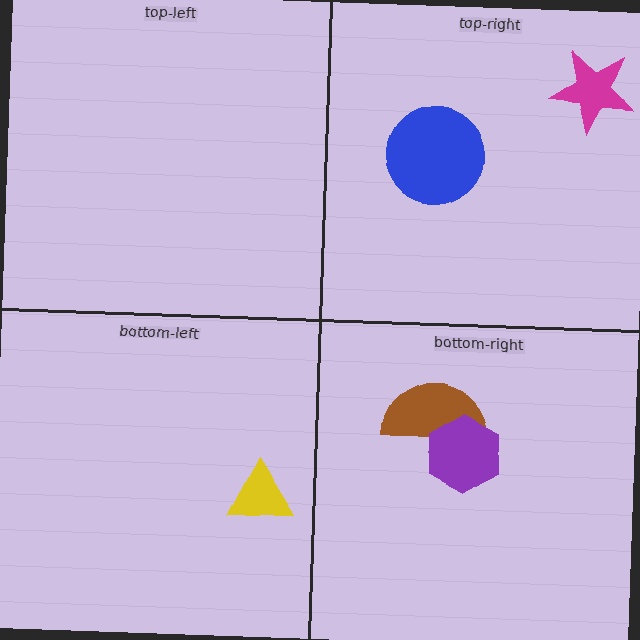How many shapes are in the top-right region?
2.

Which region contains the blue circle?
The top-right region.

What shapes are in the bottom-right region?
The brown semicircle, the purple hexagon.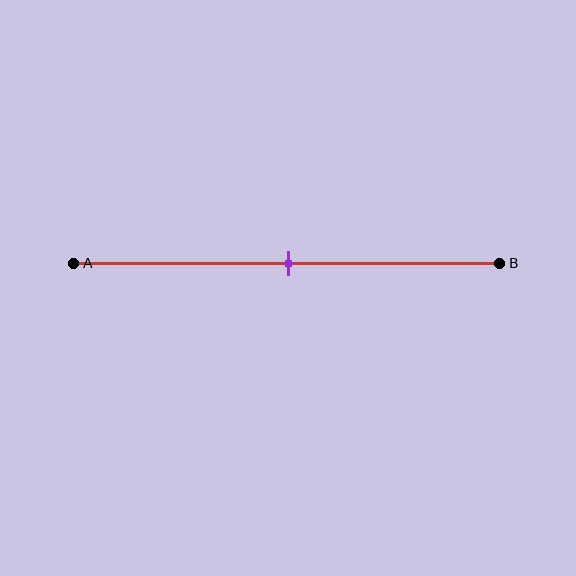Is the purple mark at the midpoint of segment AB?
Yes, the mark is approximately at the midpoint.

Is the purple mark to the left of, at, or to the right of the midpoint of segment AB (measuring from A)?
The purple mark is approximately at the midpoint of segment AB.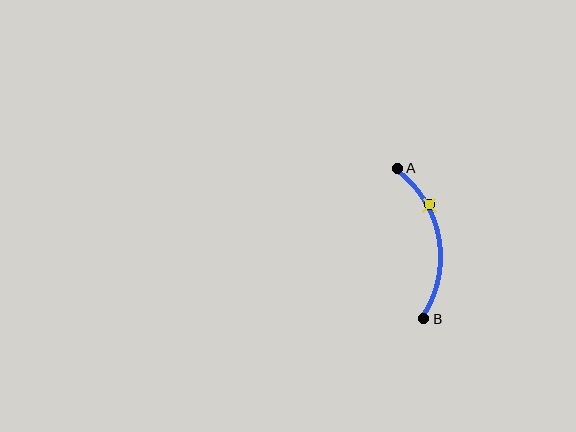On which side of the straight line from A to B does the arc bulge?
The arc bulges to the right of the straight line connecting A and B.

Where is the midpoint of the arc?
The arc midpoint is the point on the curve farthest from the straight line joining A and B. It sits to the right of that line.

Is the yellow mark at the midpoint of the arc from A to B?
No. The yellow mark lies on the arc but is closer to endpoint A. The arc midpoint would be at the point on the curve equidistant along the arc from both A and B.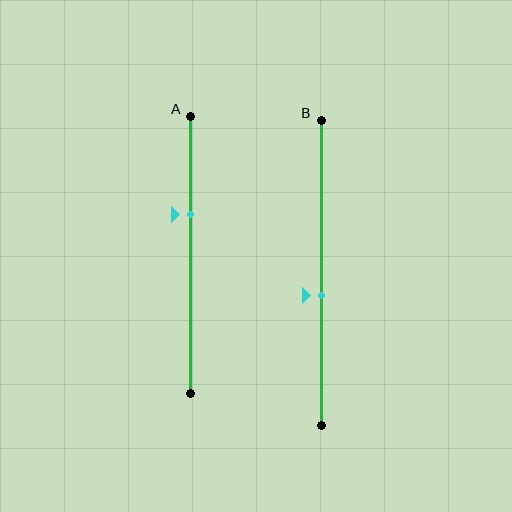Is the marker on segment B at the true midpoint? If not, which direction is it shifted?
No, the marker on segment B is shifted downward by about 8% of the segment length.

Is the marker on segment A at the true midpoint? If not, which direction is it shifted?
No, the marker on segment A is shifted upward by about 14% of the segment length.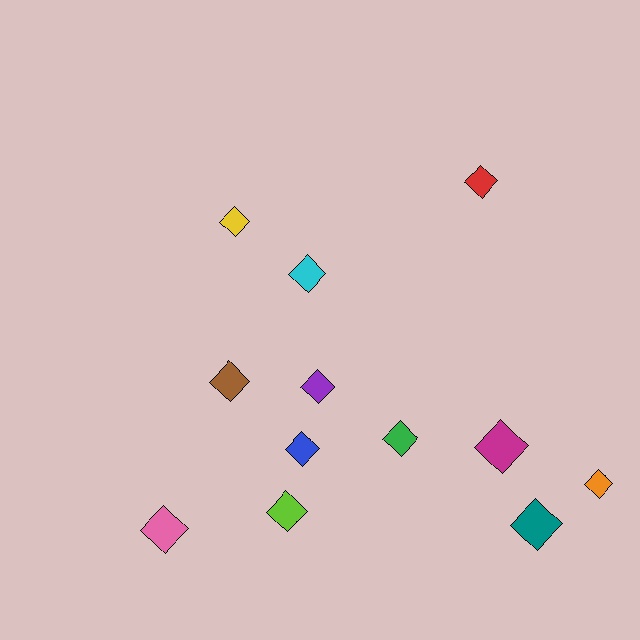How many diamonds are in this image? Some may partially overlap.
There are 12 diamonds.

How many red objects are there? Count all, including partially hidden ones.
There is 1 red object.